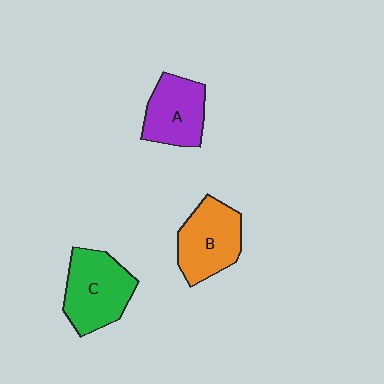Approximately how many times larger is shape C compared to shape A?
Approximately 1.2 times.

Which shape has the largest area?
Shape C (green).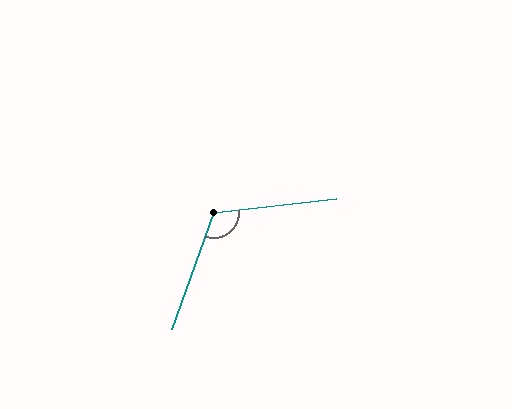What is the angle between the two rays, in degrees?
Approximately 116 degrees.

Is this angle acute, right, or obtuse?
It is obtuse.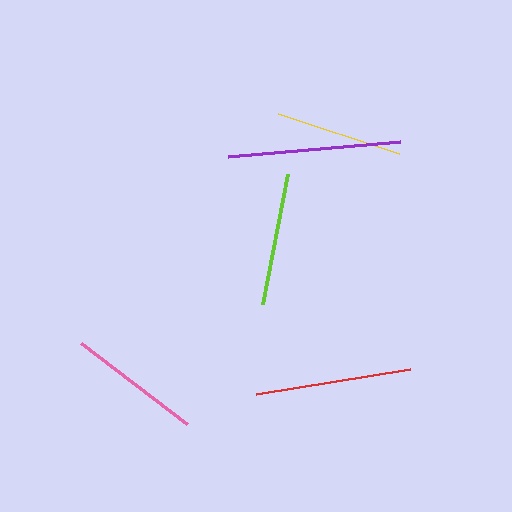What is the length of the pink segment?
The pink segment is approximately 133 pixels long.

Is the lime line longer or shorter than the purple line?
The purple line is longer than the lime line.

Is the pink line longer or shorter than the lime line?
The pink line is longer than the lime line.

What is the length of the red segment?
The red segment is approximately 156 pixels long.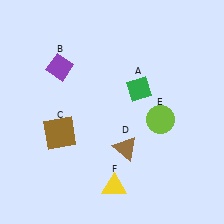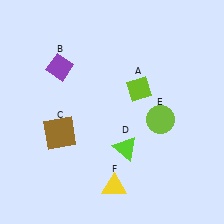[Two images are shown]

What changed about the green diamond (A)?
In Image 1, A is green. In Image 2, it changed to lime.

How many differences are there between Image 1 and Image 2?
There are 2 differences between the two images.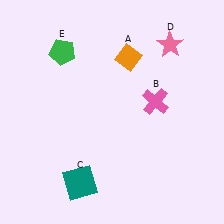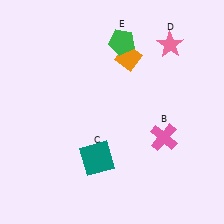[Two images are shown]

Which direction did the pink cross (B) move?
The pink cross (B) moved down.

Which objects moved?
The objects that moved are: the pink cross (B), the teal square (C), the green pentagon (E).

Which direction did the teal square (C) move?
The teal square (C) moved up.